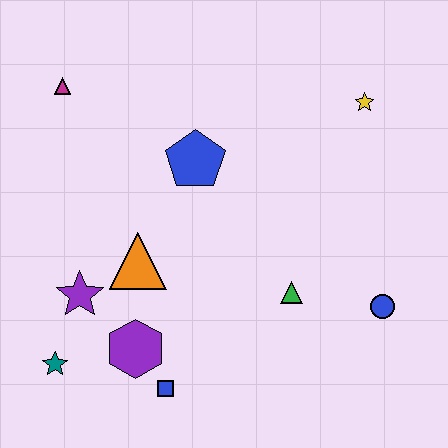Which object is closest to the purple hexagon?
The blue square is closest to the purple hexagon.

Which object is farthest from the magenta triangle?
The blue circle is farthest from the magenta triangle.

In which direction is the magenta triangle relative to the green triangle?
The magenta triangle is to the left of the green triangle.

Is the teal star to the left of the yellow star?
Yes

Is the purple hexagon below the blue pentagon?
Yes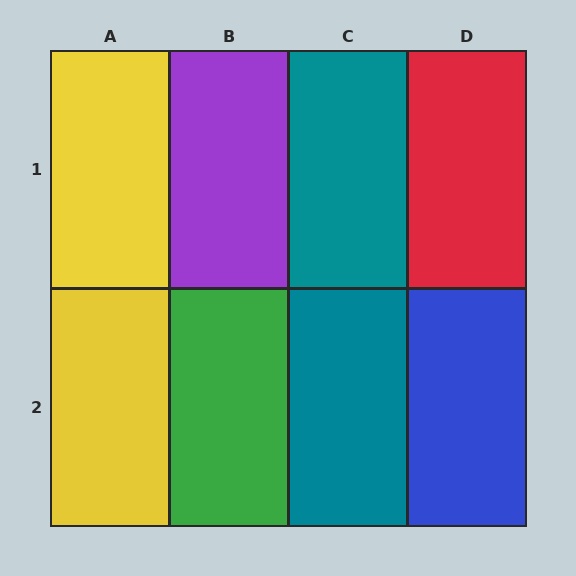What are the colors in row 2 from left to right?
Yellow, green, teal, blue.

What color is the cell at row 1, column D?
Red.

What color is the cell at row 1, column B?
Purple.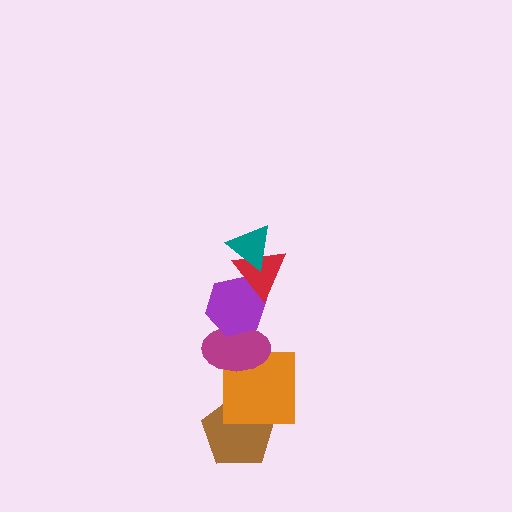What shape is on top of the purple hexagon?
The red triangle is on top of the purple hexagon.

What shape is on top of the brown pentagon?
The orange square is on top of the brown pentagon.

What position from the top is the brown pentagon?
The brown pentagon is 6th from the top.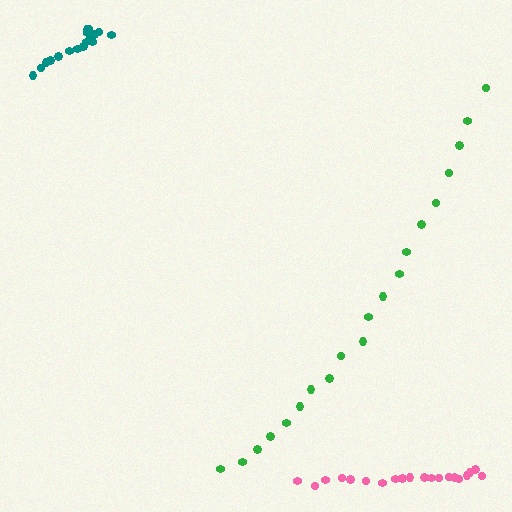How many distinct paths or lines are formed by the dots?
There are 3 distinct paths.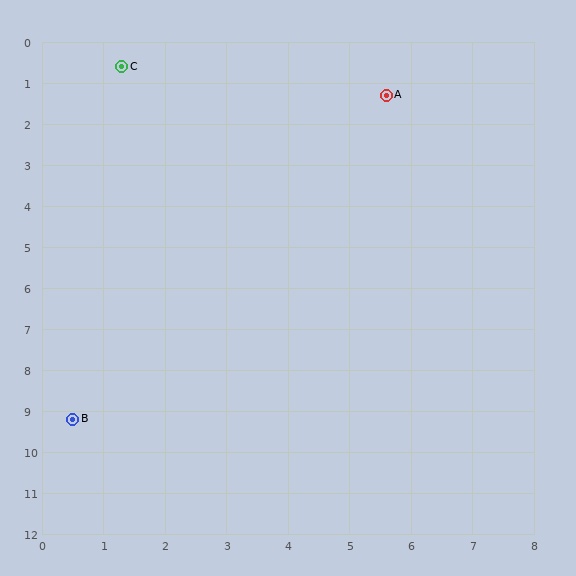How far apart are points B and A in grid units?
Points B and A are about 9.4 grid units apart.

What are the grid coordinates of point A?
Point A is at approximately (5.6, 1.3).